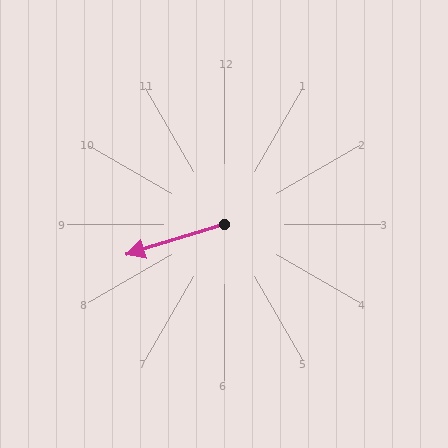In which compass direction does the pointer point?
West.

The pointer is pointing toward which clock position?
Roughly 8 o'clock.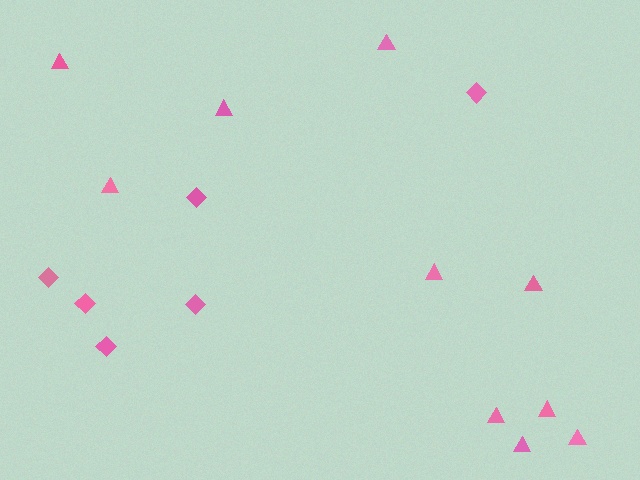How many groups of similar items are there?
There are 2 groups: one group of diamonds (6) and one group of triangles (10).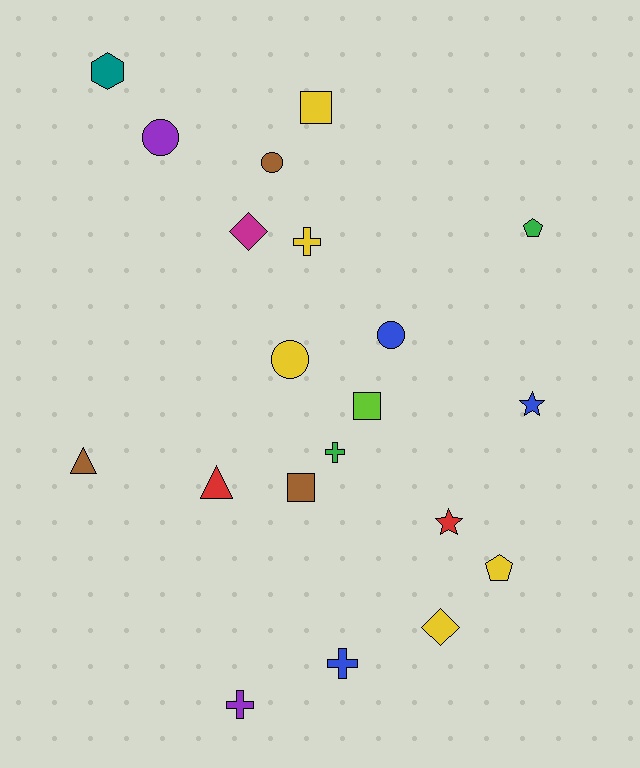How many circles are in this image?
There are 4 circles.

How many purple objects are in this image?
There are 2 purple objects.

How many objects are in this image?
There are 20 objects.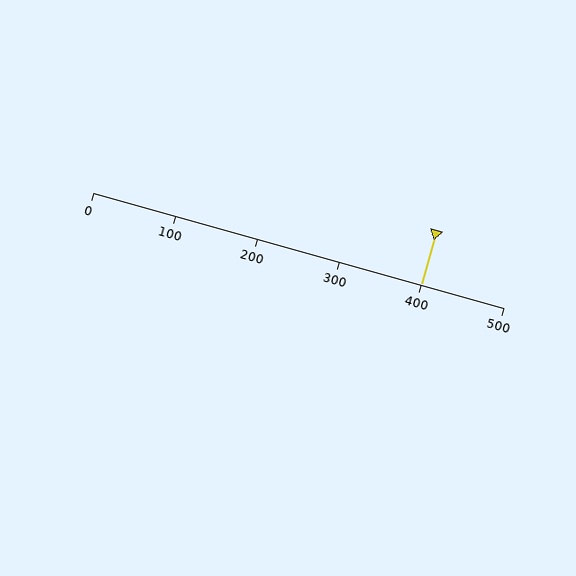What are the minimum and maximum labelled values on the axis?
The axis runs from 0 to 500.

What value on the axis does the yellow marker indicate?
The marker indicates approximately 400.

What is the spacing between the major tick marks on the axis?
The major ticks are spaced 100 apart.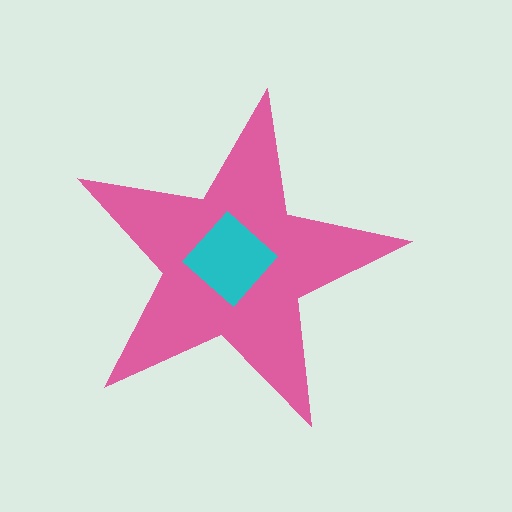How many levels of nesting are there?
2.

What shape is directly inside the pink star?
The cyan diamond.